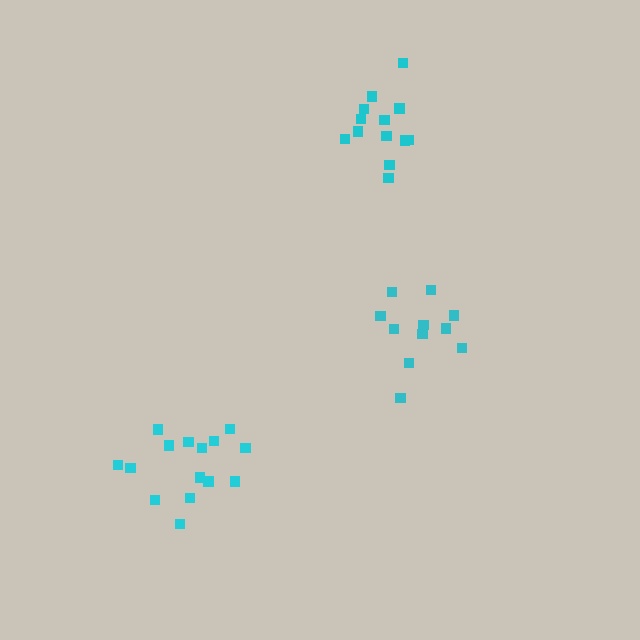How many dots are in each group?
Group 1: 11 dots, Group 2: 15 dots, Group 3: 13 dots (39 total).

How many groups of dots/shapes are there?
There are 3 groups.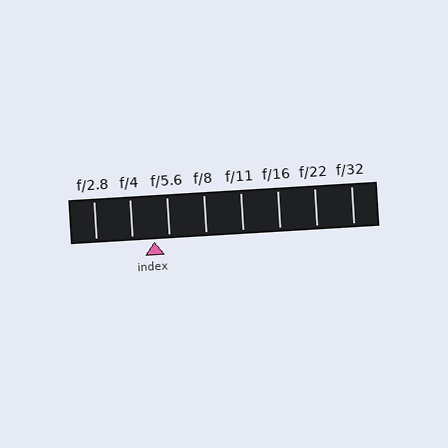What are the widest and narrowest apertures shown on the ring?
The widest aperture shown is f/2.8 and the narrowest is f/32.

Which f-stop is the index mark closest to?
The index mark is closest to f/5.6.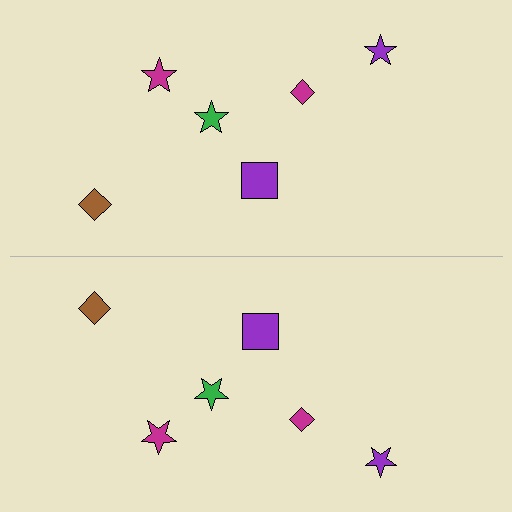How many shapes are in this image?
There are 12 shapes in this image.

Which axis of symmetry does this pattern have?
The pattern has a horizontal axis of symmetry running through the center of the image.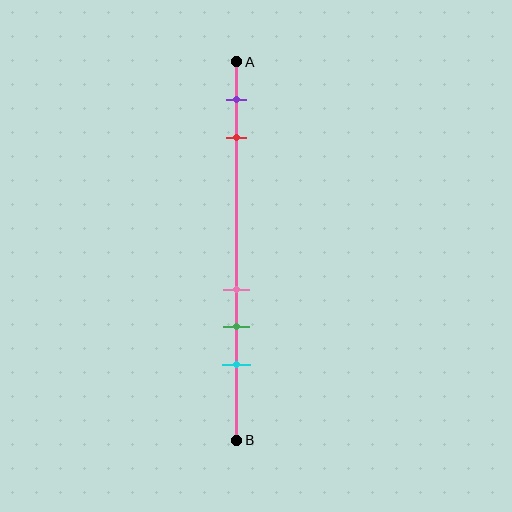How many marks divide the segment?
There are 5 marks dividing the segment.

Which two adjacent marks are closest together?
The pink and green marks are the closest adjacent pair.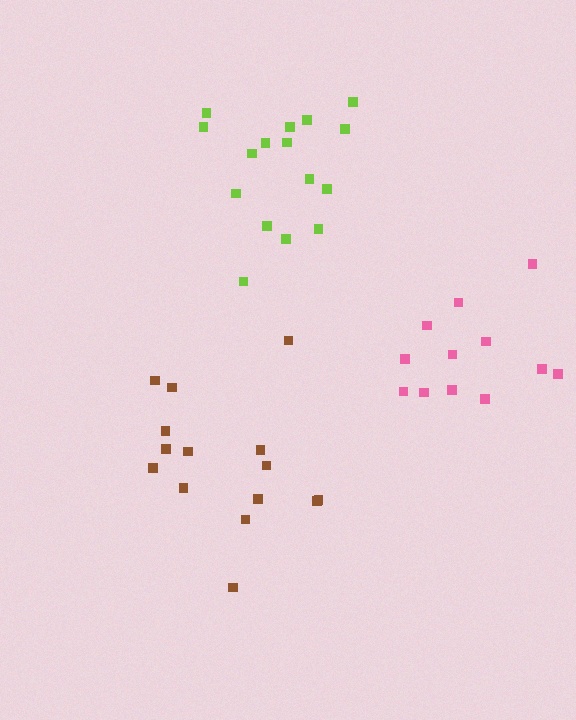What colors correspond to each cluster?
The clusters are colored: brown, lime, pink.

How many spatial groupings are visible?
There are 3 spatial groupings.